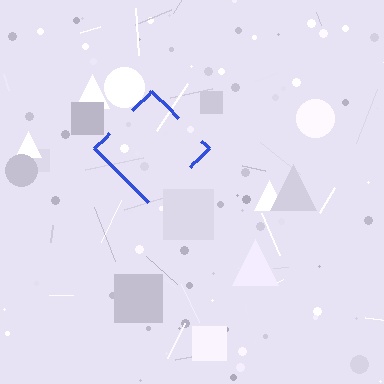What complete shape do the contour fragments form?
The contour fragments form a diamond.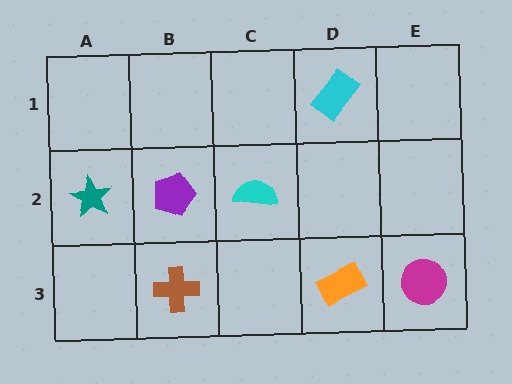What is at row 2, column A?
A teal star.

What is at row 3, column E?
A magenta circle.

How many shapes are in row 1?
1 shape.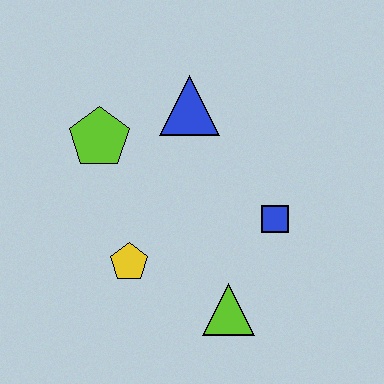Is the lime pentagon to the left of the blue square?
Yes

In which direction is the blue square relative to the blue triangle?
The blue square is below the blue triangle.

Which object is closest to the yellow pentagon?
The lime triangle is closest to the yellow pentagon.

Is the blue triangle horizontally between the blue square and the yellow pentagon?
Yes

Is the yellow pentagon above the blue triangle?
No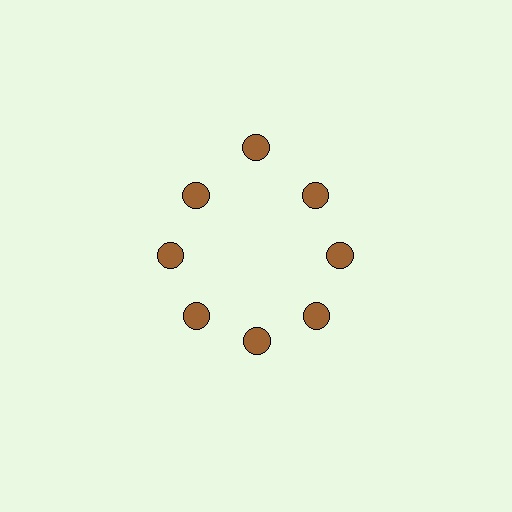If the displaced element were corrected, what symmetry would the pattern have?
It would have 8-fold rotational symmetry — the pattern would map onto itself every 45 degrees.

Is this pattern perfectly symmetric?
No. The 8 brown circles are arranged in a ring, but one element near the 12 o'clock position is pushed outward from the center, breaking the 8-fold rotational symmetry.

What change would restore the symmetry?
The symmetry would be restored by moving it inward, back onto the ring so that all 8 circles sit at equal angles and equal distance from the center.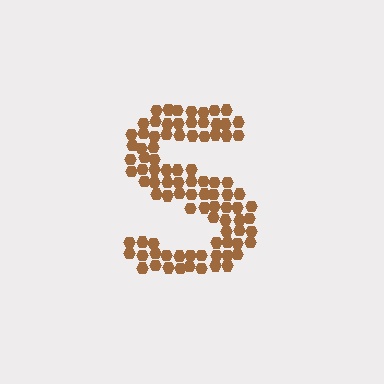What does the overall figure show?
The overall figure shows the letter S.